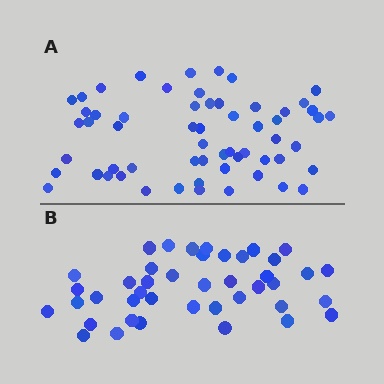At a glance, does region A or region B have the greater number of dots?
Region A (the top region) has more dots.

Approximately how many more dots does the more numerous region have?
Region A has approximately 15 more dots than region B.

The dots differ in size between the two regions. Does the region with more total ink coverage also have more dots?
No. Region B has more total ink coverage because its dots are larger, but region A actually contains more individual dots. Total area can be misleading — the number of items is what matters here.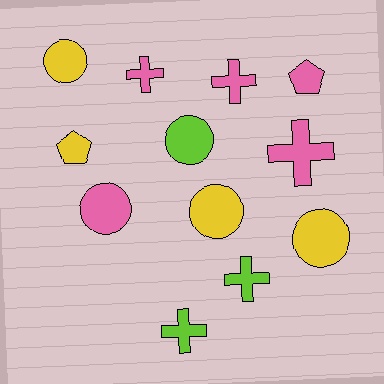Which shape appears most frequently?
Circle, with 5 objects.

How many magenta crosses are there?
There are no magenta crosses.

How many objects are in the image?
There are 12 objects.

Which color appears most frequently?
Pink, with 5 objects.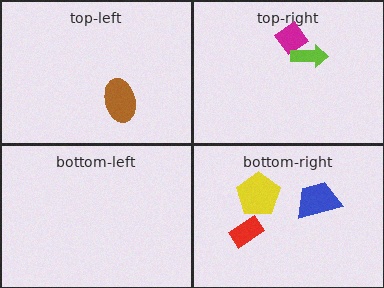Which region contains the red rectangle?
The bottom-right region.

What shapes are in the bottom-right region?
The blue trapezoid, the yellow pentagon, the red rectangle.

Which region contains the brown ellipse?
The top-left region.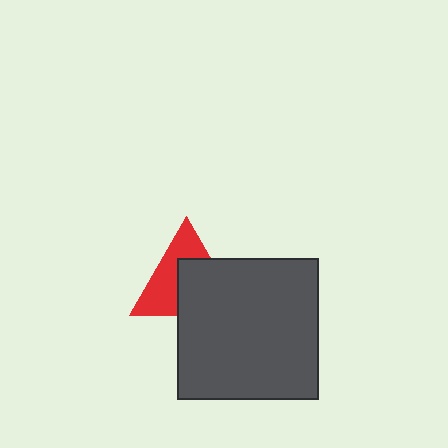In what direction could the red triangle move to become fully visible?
The red triangle could move toward the upper-left. That would shift it out from behind the dark gray square entirely.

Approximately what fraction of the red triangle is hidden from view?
Roughly 50% of the red triangle is hidden behind the dark gray square.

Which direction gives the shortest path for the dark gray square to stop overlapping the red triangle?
Moving toward the lower-right gives the shortest separation.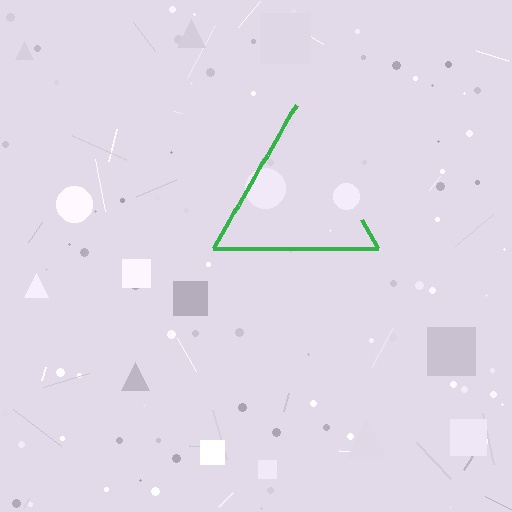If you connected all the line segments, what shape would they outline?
They would outline a triangle.